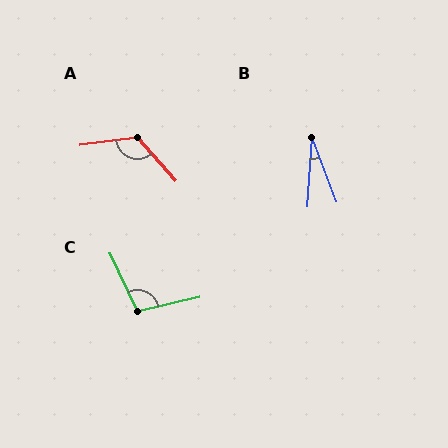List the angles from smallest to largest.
B (25°), C (102°), A (124°).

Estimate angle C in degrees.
Approximately 102 degrees.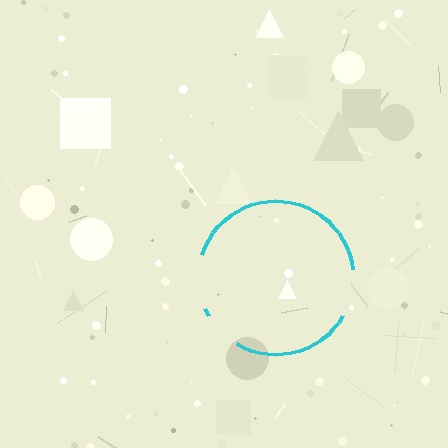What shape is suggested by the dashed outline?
The dashed outline suggests a circle.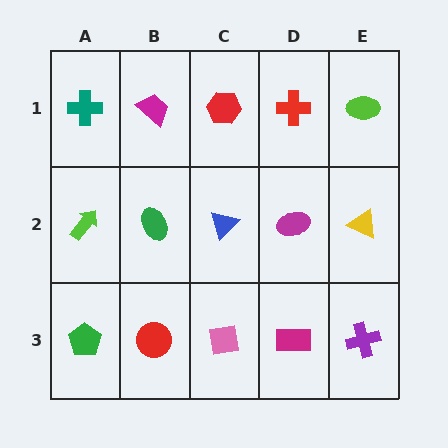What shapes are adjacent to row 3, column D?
A magenta ellipse (row 2, column D), a pink square (row 3, column C), a purple cross (row 3, column E).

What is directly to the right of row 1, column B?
A red hexagon.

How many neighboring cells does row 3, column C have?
3.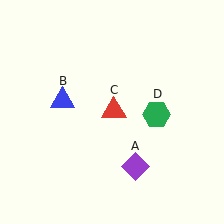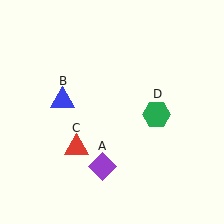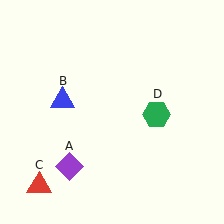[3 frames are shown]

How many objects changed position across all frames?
2 objects changed position: purple diamond (object A), red triangle (object C).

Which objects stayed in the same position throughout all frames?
Blue triangle (object B) and green hexagon (object D) remained stationary.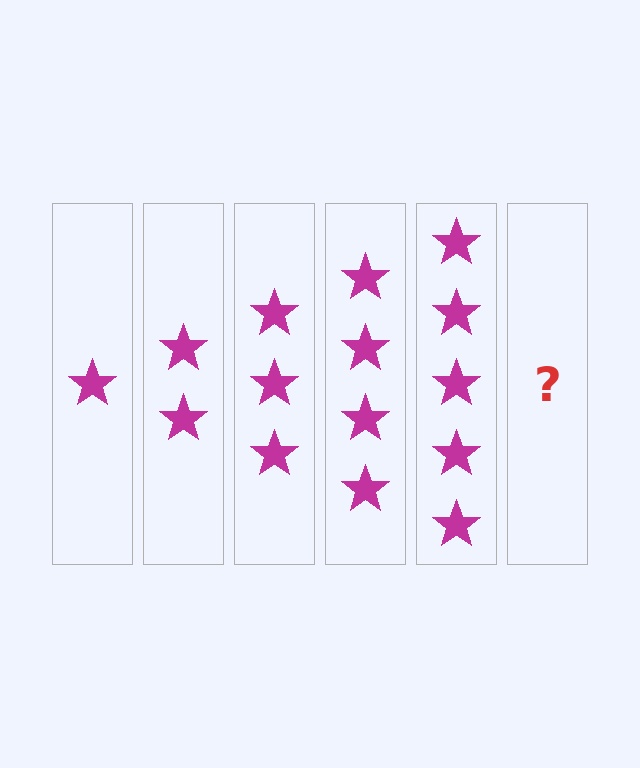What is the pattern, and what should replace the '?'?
The pattern is that each step adds one more star. The '?' should be 6 stars.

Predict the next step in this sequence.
The next step is 6 stars.